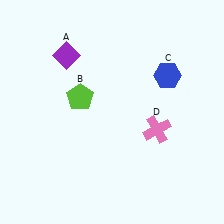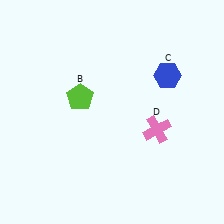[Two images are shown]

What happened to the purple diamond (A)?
The purple diamond (A) was removed in Image 2. It was in the top-left area of Image 1.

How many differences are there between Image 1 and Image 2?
There is 1 difference between the two images.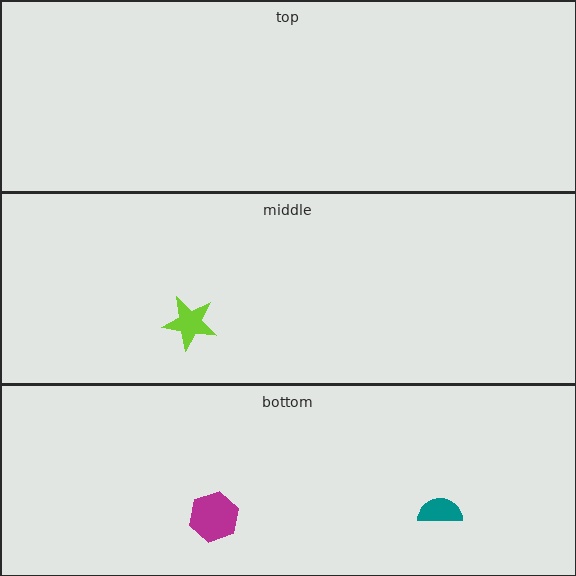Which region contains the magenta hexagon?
The bottom region.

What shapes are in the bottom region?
The magenta hexagon, the teal semicircle.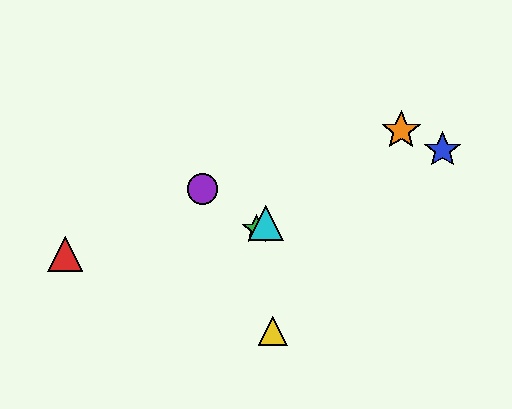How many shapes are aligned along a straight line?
3 shapes (the green star, the orange star, the cyan triangle) are aligned along a straight line.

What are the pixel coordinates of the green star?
The green star is at (257, 229).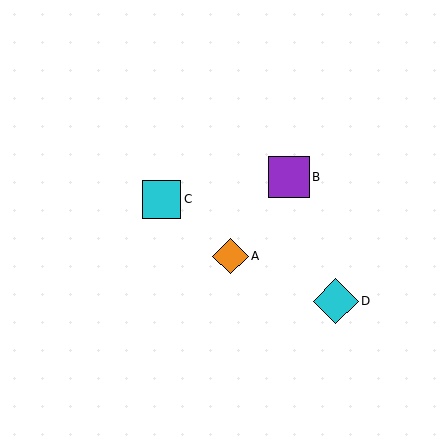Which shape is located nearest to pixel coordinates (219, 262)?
The orange diamond (labeled A) at (230, 256) is nearest to that location.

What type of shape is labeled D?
Shape D is a cyan diamond.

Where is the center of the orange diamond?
The center of the orange diamond is at (230, 256).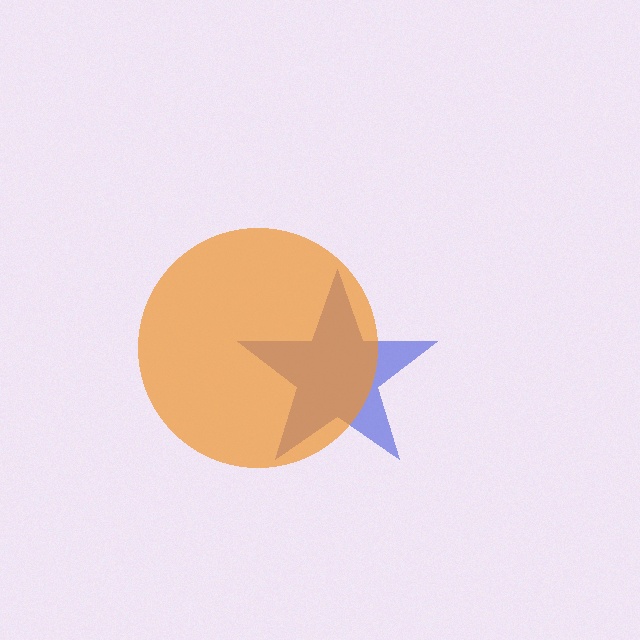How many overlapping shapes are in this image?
There are 2 overlapping shapes in the image.